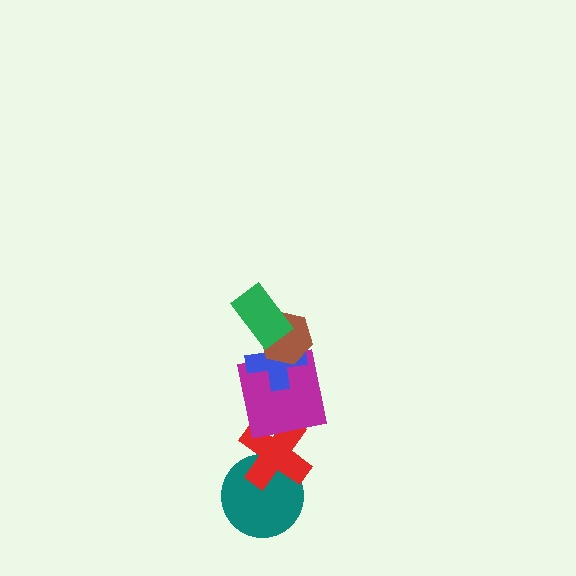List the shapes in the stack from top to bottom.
From top to bottom: the green rectangle, the brown hexagon, the blue cross, the magenta square, the red cross, the teal circle.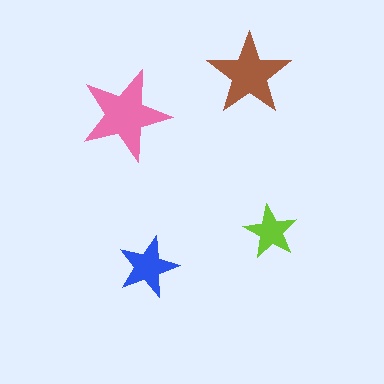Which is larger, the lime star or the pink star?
The pink one.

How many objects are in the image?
There are 4 objects in the image.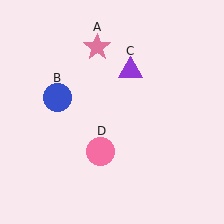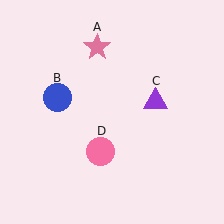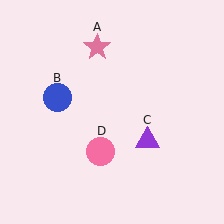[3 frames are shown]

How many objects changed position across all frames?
1 object changed position: purple triangle (object C).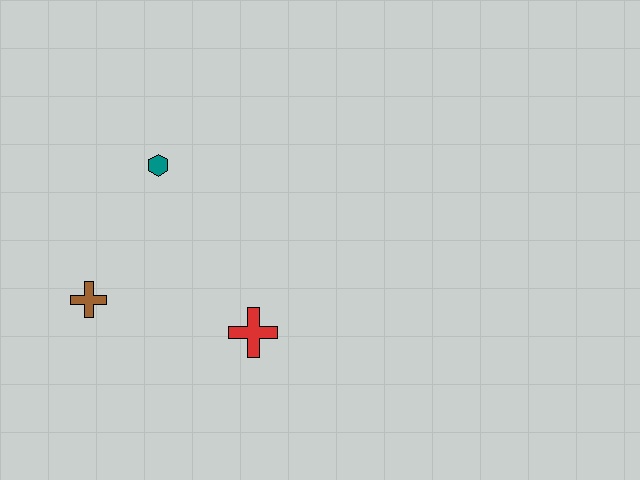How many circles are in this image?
There are no circles.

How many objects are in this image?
There are 3 objects.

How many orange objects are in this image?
There are no orange objects.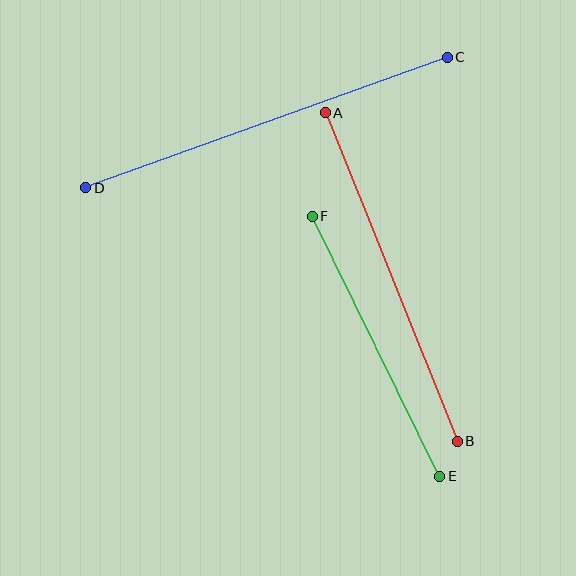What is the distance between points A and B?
The distance is approximately 354 pixels.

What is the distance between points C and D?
The distance is approximately 384 pixels.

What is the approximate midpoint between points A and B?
The midpoint is at approximately (391, 277) pixels.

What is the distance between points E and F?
The distance is approximately 290 pixels.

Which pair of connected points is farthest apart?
Points C and D are farthest apart.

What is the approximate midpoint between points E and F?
The midpoint is at approximately (376, 346) pixels.